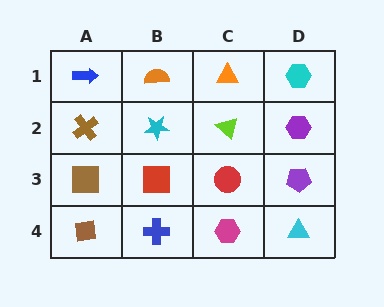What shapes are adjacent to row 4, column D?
A purple pentagon (row 3, column D), a magenta hexagon (row 4, column C).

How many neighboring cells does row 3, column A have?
3.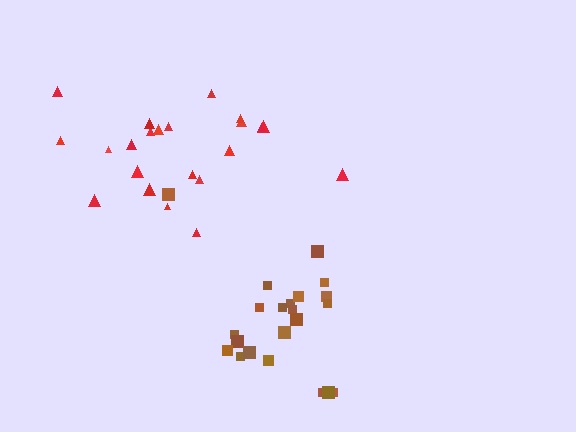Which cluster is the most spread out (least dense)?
Red.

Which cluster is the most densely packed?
Brown.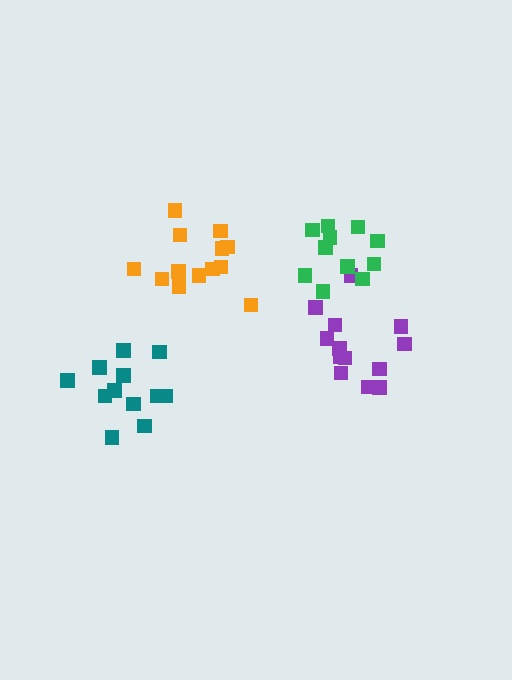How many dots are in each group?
Group 1: 13 dots, Group 2: 12 dots, Group 3: 13 dots, Group 4: 11 dots (49 total).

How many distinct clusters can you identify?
There are 4 distinct clusters.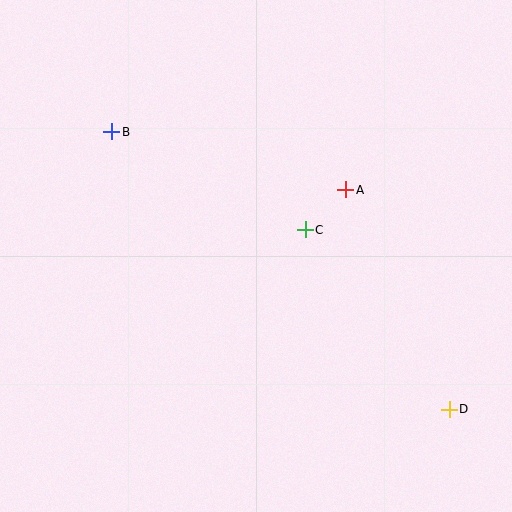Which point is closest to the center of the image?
Point C at (305, 230) is closest to the center.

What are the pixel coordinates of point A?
Point A is at (346, 190).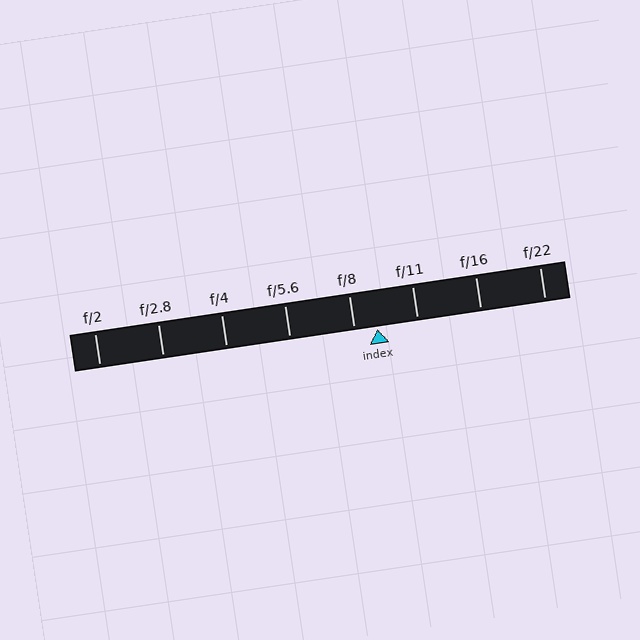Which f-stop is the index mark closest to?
The index mark is closest to f/8.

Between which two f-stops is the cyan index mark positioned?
The index mark is between f/8 and f/11.